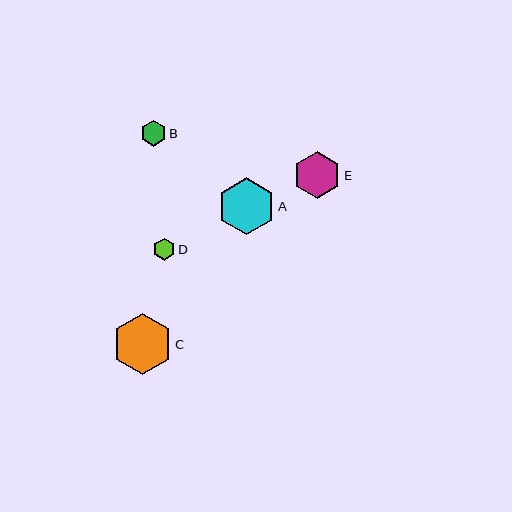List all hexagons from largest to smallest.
From largest to smallest: C, A, E, B, D.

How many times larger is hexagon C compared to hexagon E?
Hexagon C is approximately 1.3 times the size of hexagon E.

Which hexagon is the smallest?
Hexagon D is the smallest with a size of approximately 22 pixels.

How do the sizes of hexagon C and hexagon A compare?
Hexagon C and hexagon A are approximately the same size.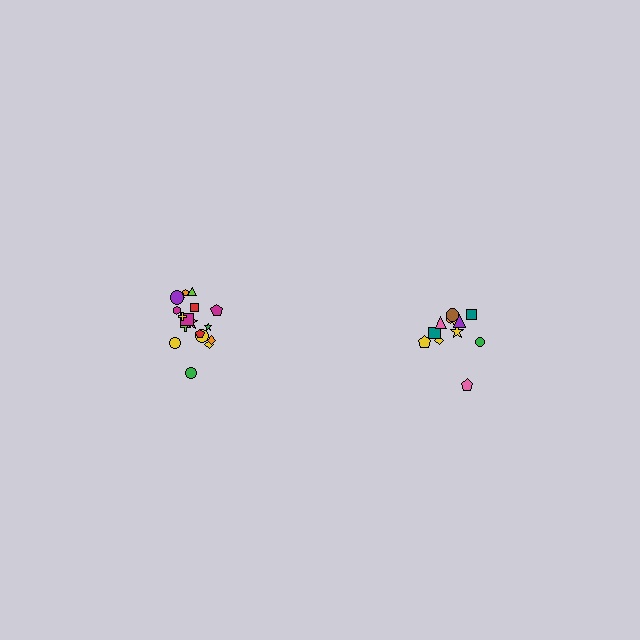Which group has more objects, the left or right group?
The left group.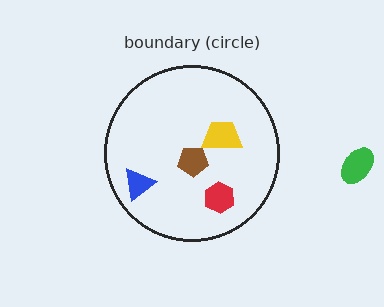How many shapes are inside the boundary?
4 inside, 1 outside.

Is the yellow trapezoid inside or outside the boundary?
Inside.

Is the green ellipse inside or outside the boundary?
Outside.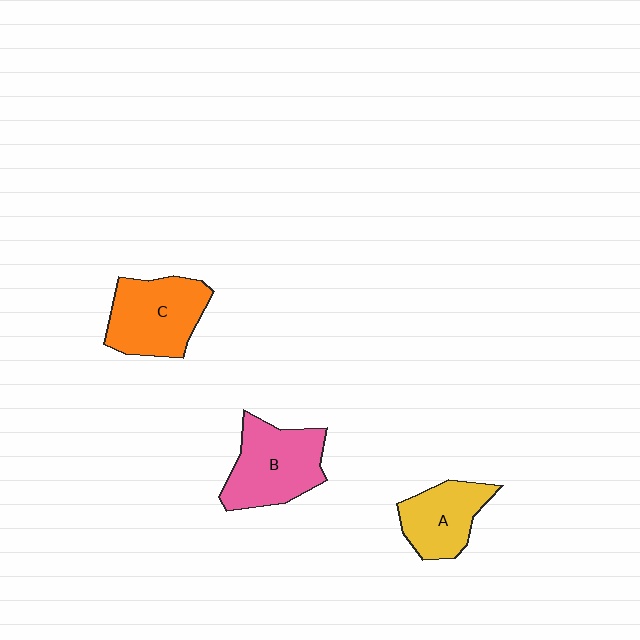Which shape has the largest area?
Shape B (pink).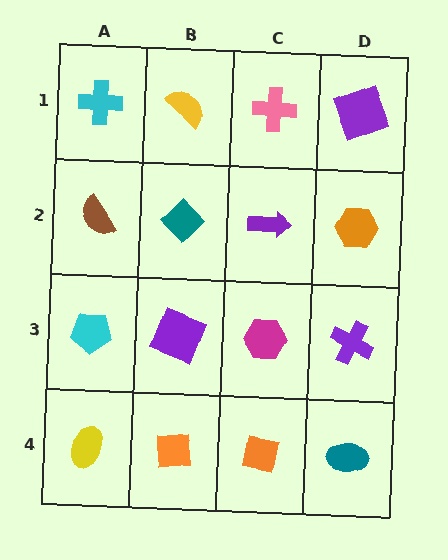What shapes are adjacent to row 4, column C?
A magenta hexagon (row 3, column C), an orange square (row 4, column B), a teal ellipse (row 4, column D).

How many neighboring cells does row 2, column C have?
4.